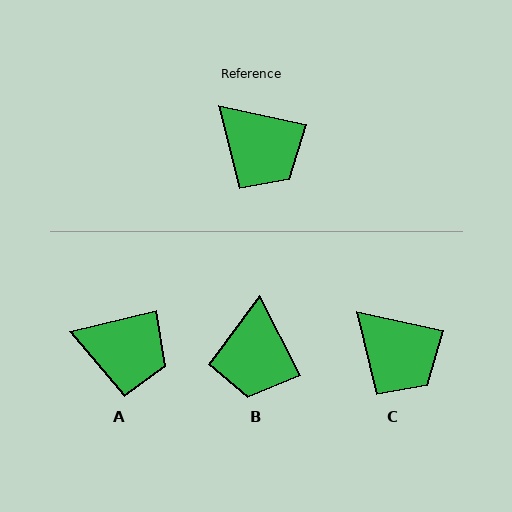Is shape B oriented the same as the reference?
No, it is off by about 50 degrees.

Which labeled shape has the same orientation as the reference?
C.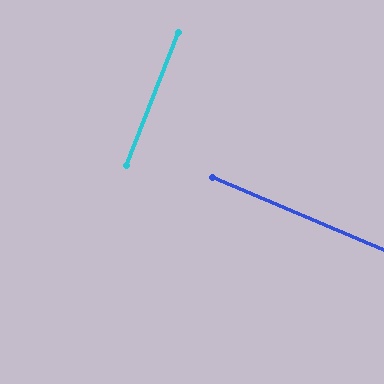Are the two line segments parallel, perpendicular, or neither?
Perpendicular — they meet at approximately 88°.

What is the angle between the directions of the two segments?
Approximately 88 degrees.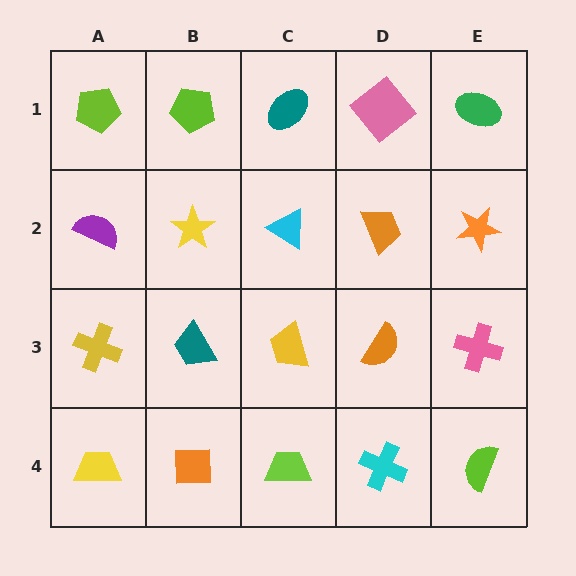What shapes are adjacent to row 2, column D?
A pink diamond (row 1, column D), an orange semicircle (row 3, column D), a cyan triangle (row 2, column C), an orange star (row 2, column E).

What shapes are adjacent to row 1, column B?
A yellow star (row 2, column B), a lime pentagon (row 1, column A), a teal ellipse (row 1, column C).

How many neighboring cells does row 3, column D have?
4.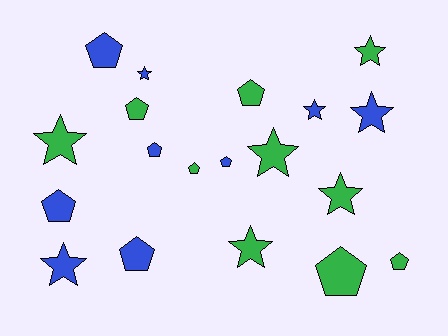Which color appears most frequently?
Green, with 10 objects.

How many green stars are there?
There are 5 green stars.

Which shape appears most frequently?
Pentagon, with 10 objects.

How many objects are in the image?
There are 19 objects.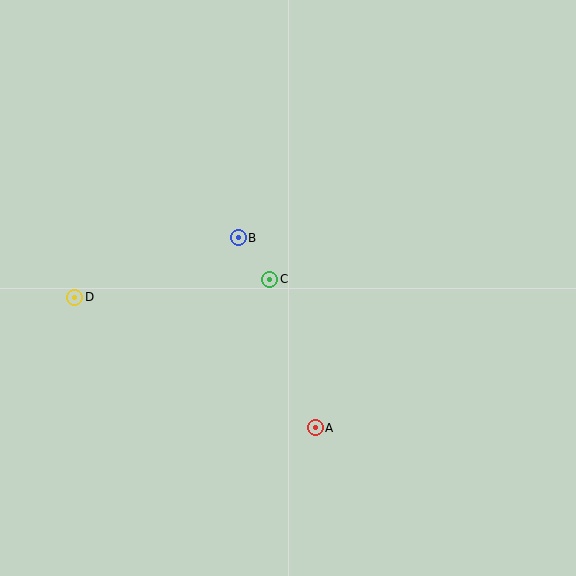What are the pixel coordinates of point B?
Point B is at (238, 238).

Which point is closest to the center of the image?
Point C at (270, 279) is closest to the center.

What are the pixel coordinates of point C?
Point C is at (270, 279).